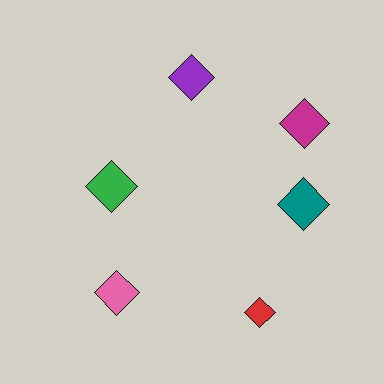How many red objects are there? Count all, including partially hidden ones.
There is 1 red object.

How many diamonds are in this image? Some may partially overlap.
There are 6 diamonds.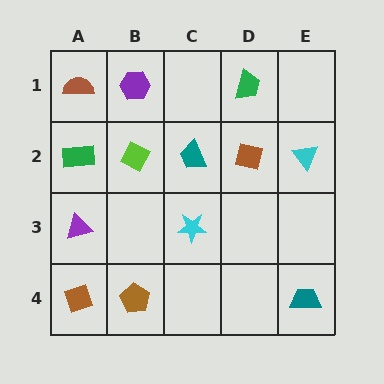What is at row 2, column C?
A teal trapezoid.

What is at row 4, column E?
A teal trapezoid.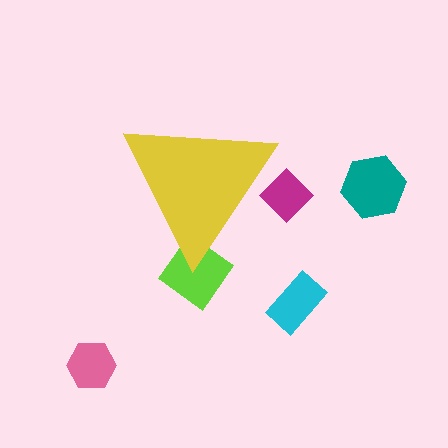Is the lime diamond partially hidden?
Yes, the lime diamond is partially hidden behind the yellow triangle.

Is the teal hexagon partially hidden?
No, the teal hexagon is fully visible.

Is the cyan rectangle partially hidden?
No, the cyan rectangle is fully visible.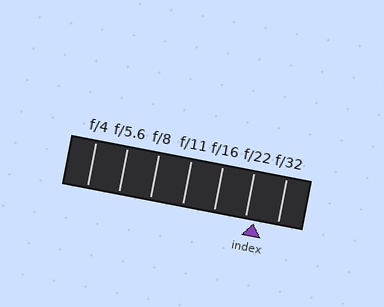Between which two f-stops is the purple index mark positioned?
The index mark is between f/22 and f/32.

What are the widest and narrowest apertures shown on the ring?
The widest aperture shown is f/4 and the narrowest is f/32.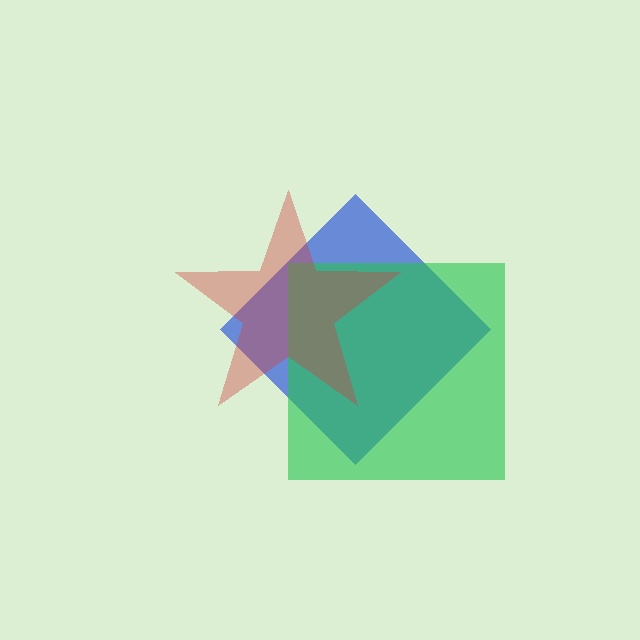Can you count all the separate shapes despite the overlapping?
Yes, there are 3 separate shapes.